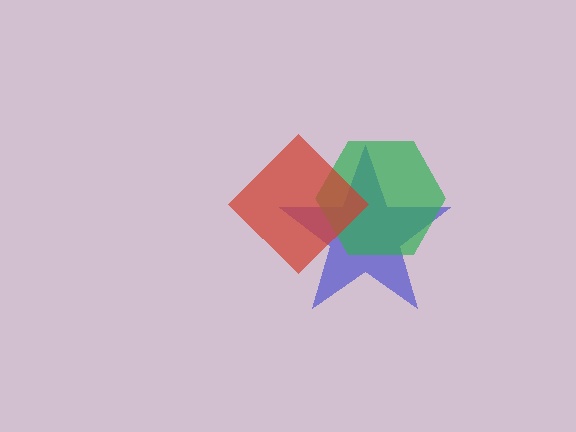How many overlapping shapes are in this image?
There are 3 overlapping shapes in the image.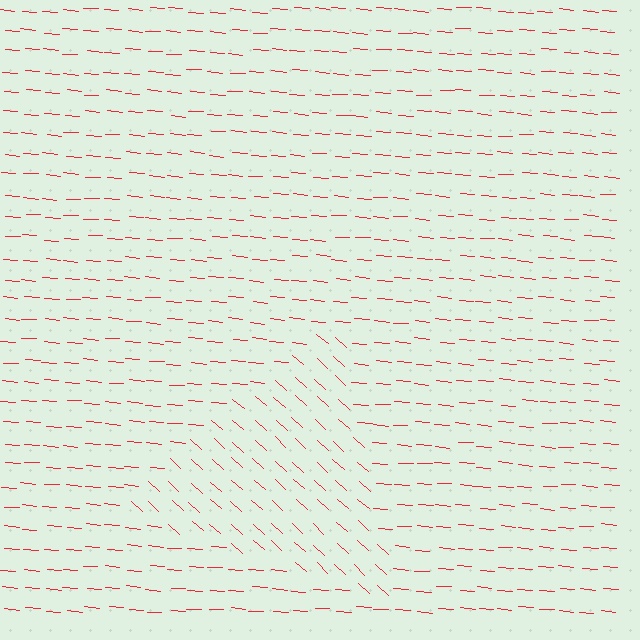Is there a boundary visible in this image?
Yes, there is a texture boundary formed by a change in line orientation.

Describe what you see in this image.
The image is filled with small red line segments. A triangle region in the image has lines oriented differently from the surrounding lines, creating a visible texture boundary.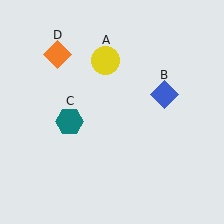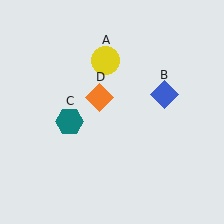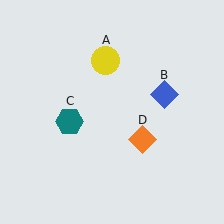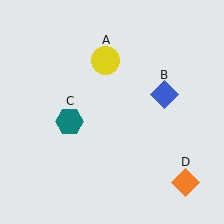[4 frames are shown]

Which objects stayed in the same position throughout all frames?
Yellow circle (object A) and blue diamond (object B) and teal hexagon (object C) remained stationary.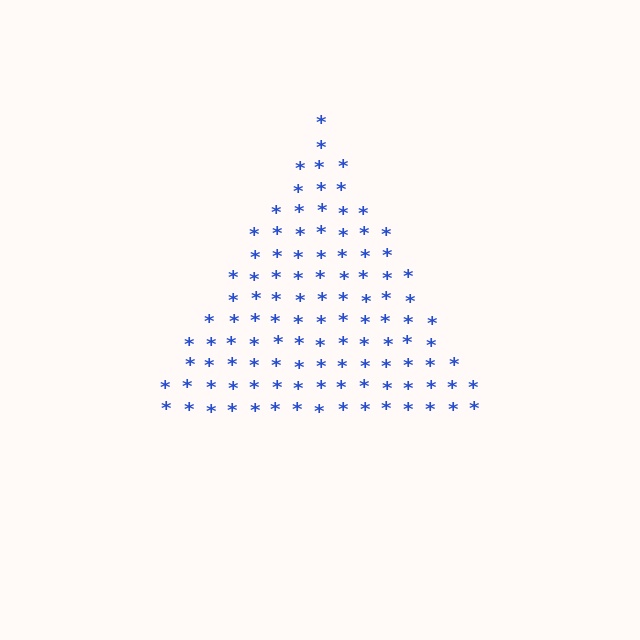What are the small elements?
The small elements are asterisks.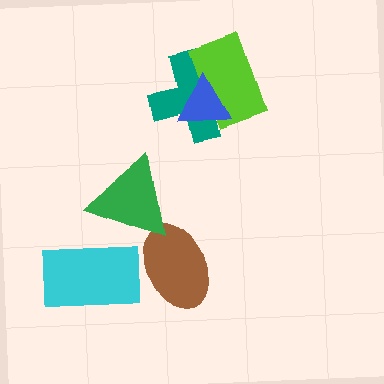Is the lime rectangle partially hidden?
Yes, it is partially covered by another shape.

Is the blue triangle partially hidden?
No, no other shape covers it.